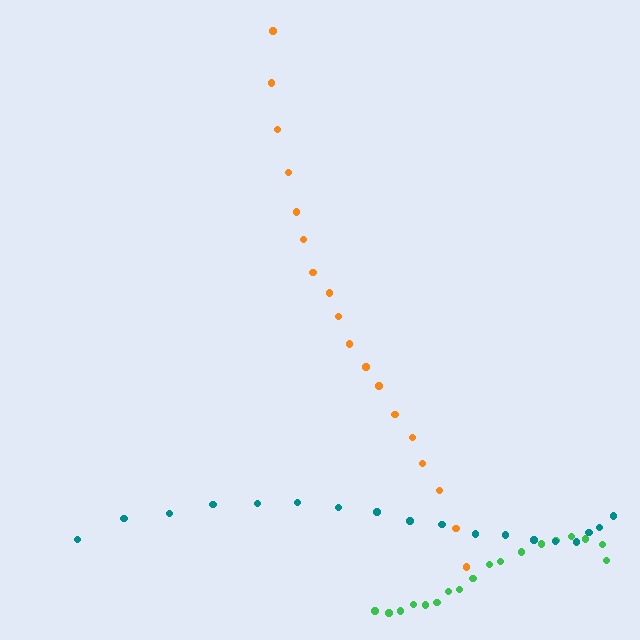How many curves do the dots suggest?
There are 3 distinct paths.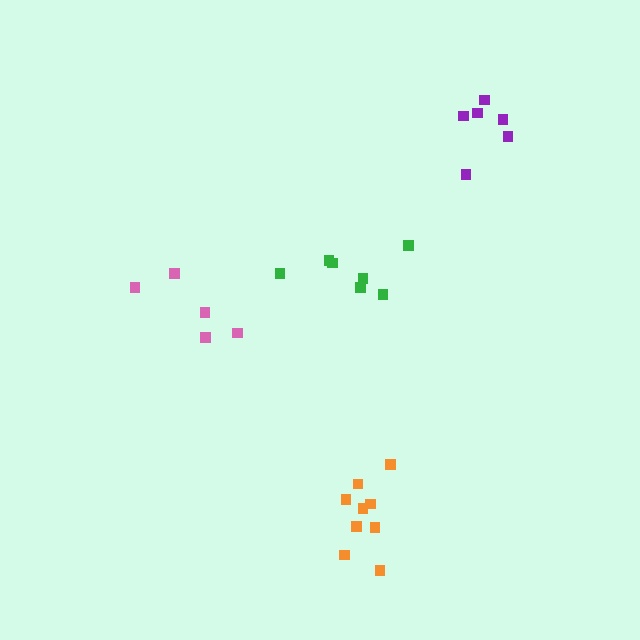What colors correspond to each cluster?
The clusters are colored: pink, green, orange, purple.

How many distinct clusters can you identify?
There are 4 distinct clusters.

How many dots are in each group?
Group 1: 5 dots, Group 2: 7 dots, Group 3: 9 dots, Group 4: 6 dots (27 total).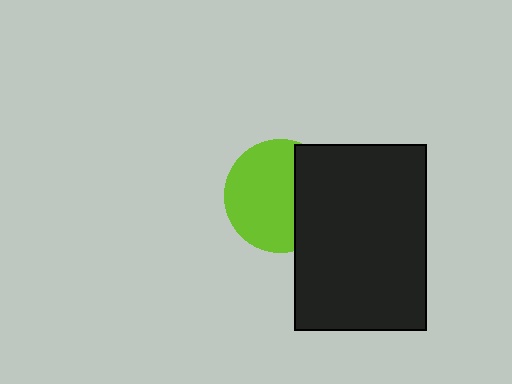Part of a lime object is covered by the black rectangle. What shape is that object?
It is a circle.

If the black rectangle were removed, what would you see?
You would see the complete lime circle.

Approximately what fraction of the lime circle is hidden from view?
Roughly 35% of the lime circle is hidden behind the black rectangle.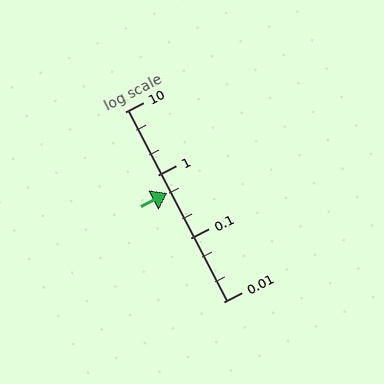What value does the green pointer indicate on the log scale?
The pointer indicates approximately 0.52.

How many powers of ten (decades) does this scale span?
The scale spans 3 decades, from 0.01 to 10.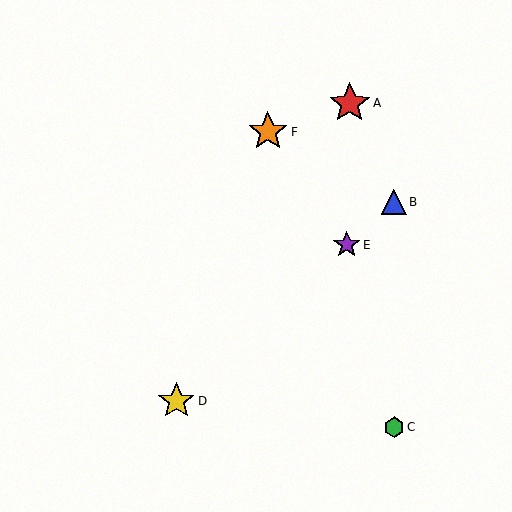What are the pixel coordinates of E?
Object E is at (347, 245).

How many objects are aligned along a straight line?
3 objects (B, D, E) are aligned along a straight line.